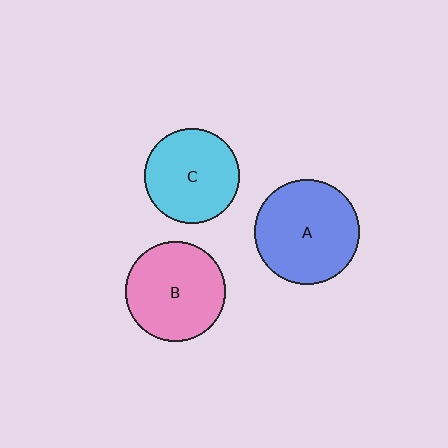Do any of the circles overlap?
No, none of the circles overlap.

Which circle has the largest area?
Circle A (blue).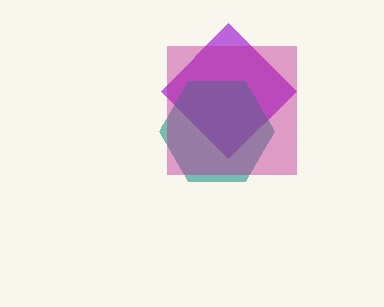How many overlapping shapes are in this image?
There are 3 overlapping shapes in the image.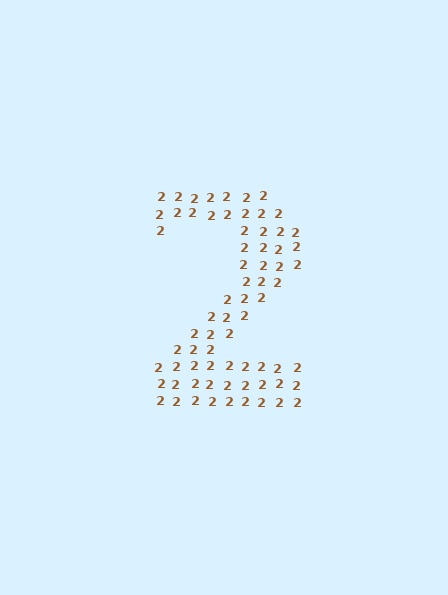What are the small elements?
The small elements are digit 2's.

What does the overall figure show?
The overall figure shows the digit 2.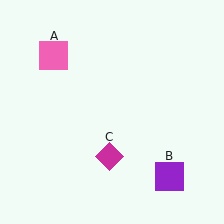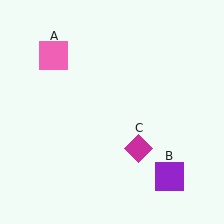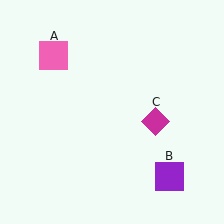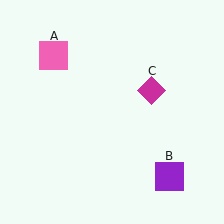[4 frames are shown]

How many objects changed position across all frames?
1 object changed position: magenta diamond (object C).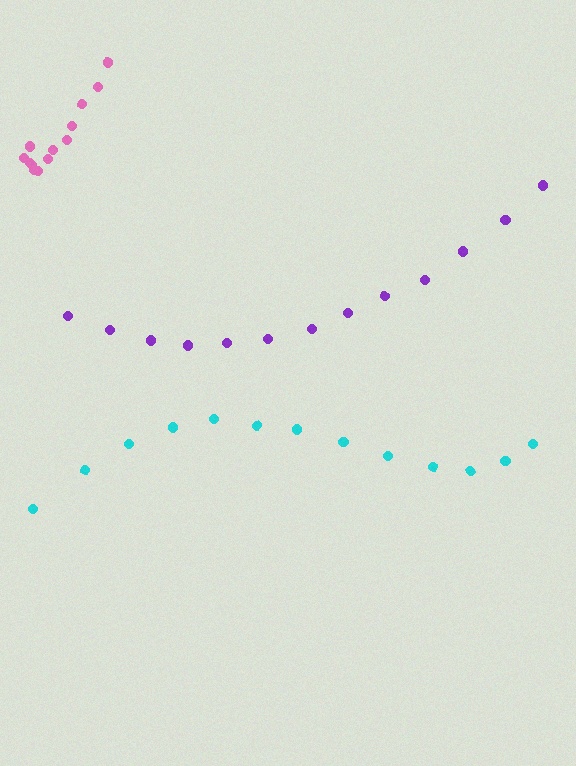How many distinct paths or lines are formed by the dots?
There are 3 distinct paths.